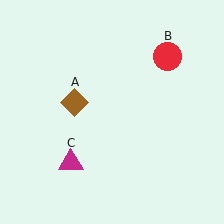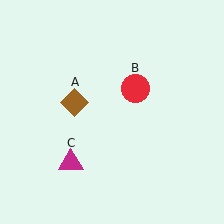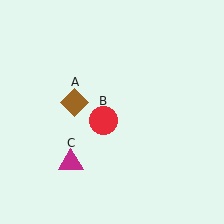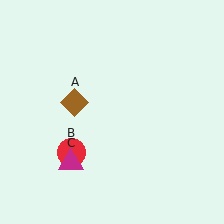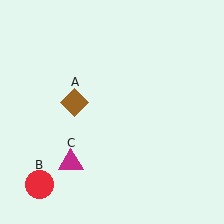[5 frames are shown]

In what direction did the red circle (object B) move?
The red circle (object B) moved down and to the left.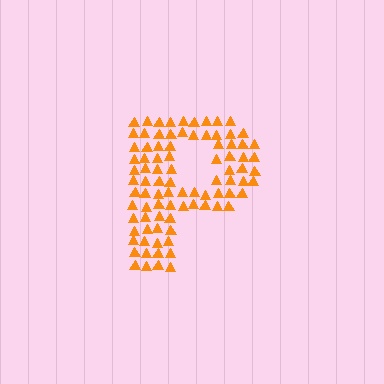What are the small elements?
The small elements are triangles.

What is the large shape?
The large shape is the letter P.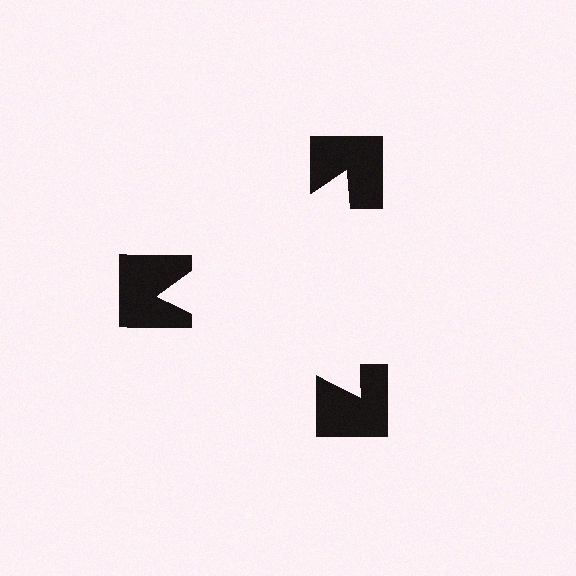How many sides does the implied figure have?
3 sides.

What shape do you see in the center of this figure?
An illusory triangle — its edges are inferred from the aligned wedge cuts in the notched squares, not physically drawn.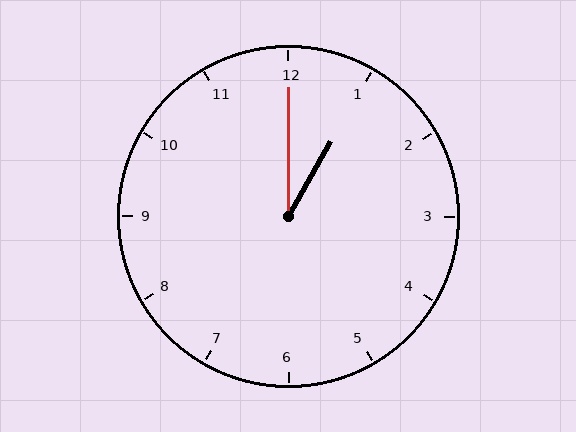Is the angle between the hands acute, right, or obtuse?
It is acute.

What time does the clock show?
1:00.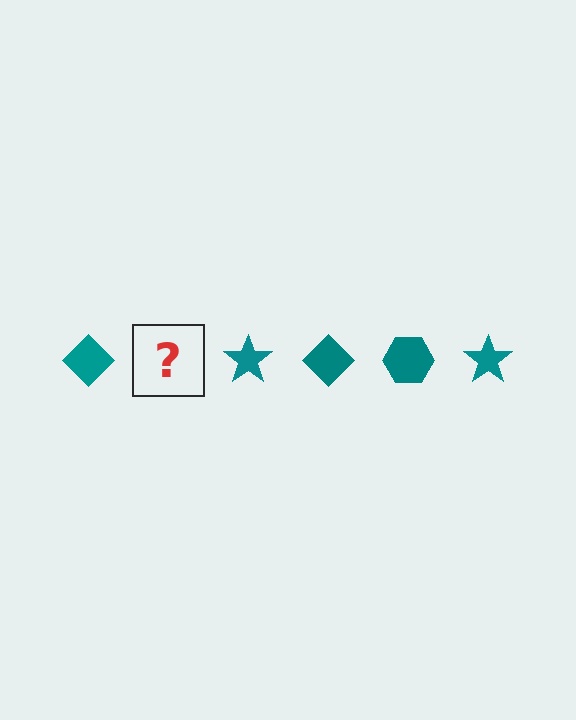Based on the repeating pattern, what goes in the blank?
The blank should be a teal hexagon.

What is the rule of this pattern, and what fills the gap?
The rule is that the pattern cycles through diamond, hexagon, star shapes in teal. The gap should be filled with a teal hexagon.